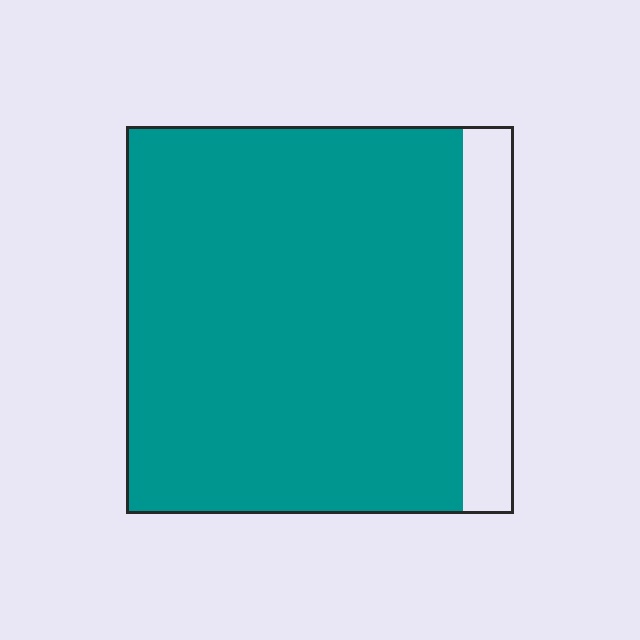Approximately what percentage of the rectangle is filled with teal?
Approximately 85%.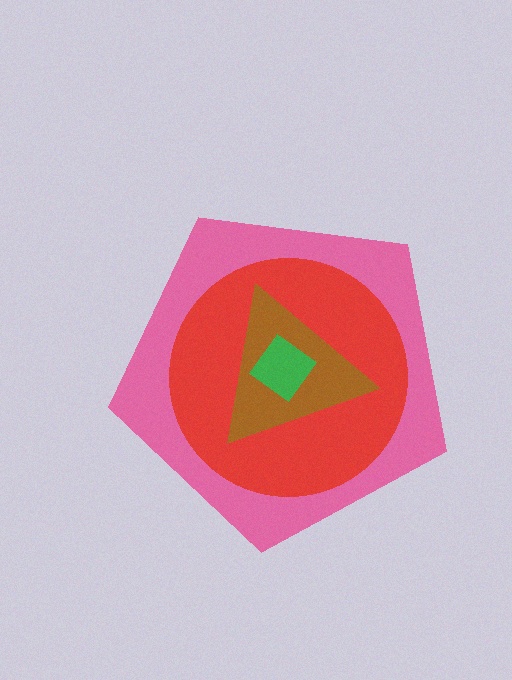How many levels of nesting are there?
4.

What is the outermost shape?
The pink pentagon.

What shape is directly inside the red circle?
The brown triangle.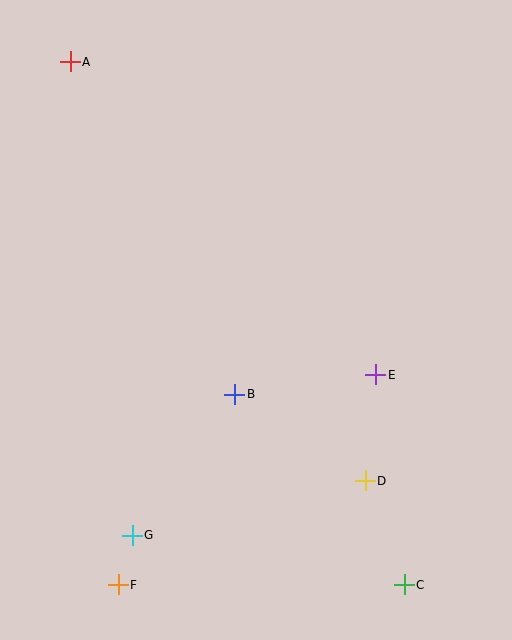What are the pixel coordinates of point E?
Point E is at (376, 375).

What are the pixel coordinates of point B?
Point B is at (235, 394).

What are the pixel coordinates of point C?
Point C is at (404, 585).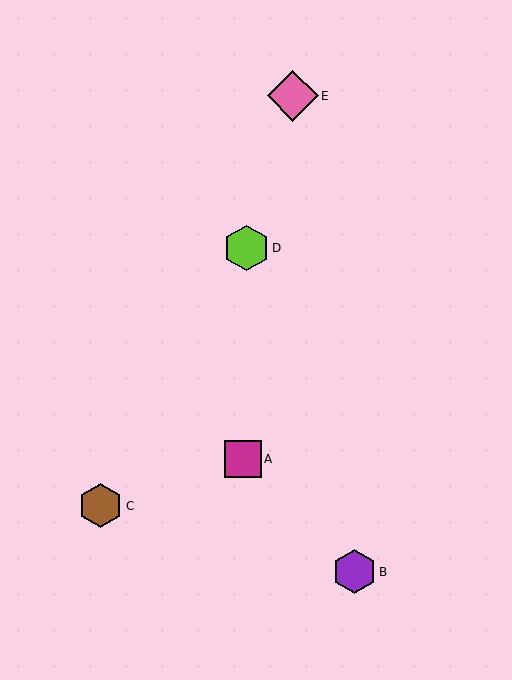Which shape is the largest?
The pink diamond (labeled E) is the largest.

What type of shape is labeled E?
Shape E is a pink diamond.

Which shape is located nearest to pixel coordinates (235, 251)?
The lime hexagon (labeled D) at (246, 248) is nearest to that location.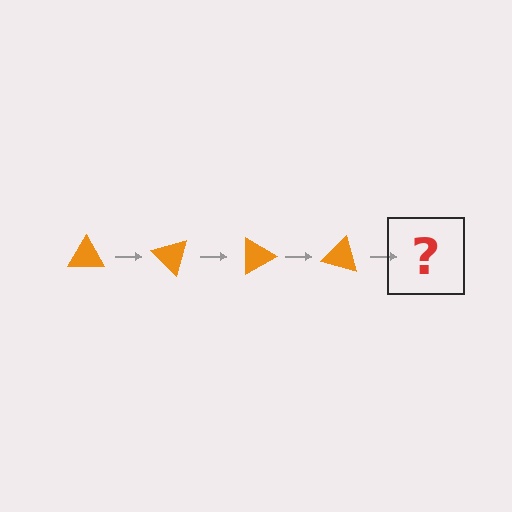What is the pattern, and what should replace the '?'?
The pattern is that the triangle rotates 45 degrees each step. The '?' should be an orange triangle rotated 180 degrees.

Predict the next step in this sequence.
The next step is an orange triangle rotated 180 degrees.